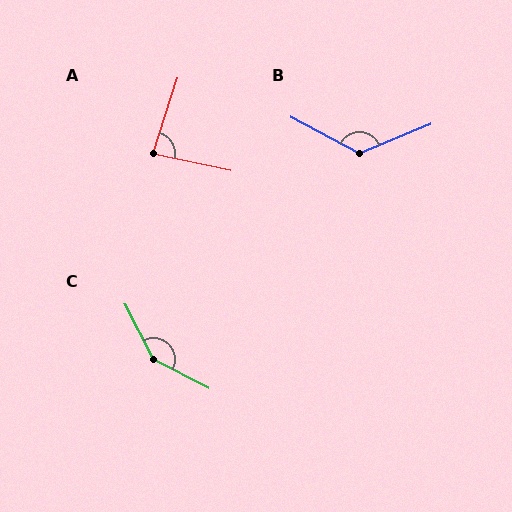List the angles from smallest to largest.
A (84°), B (130°), C (145°).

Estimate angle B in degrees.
Approximately 130 degrees.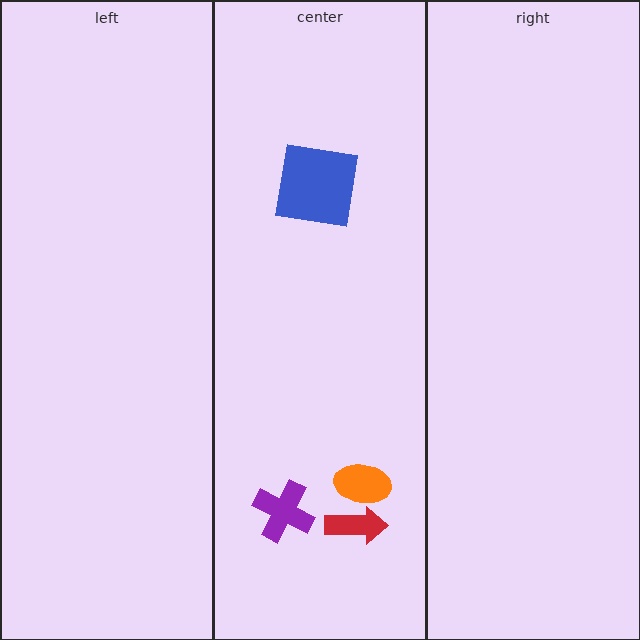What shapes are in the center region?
The red arrow, the blue square, the orange ellipse, the purple cross.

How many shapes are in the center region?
4.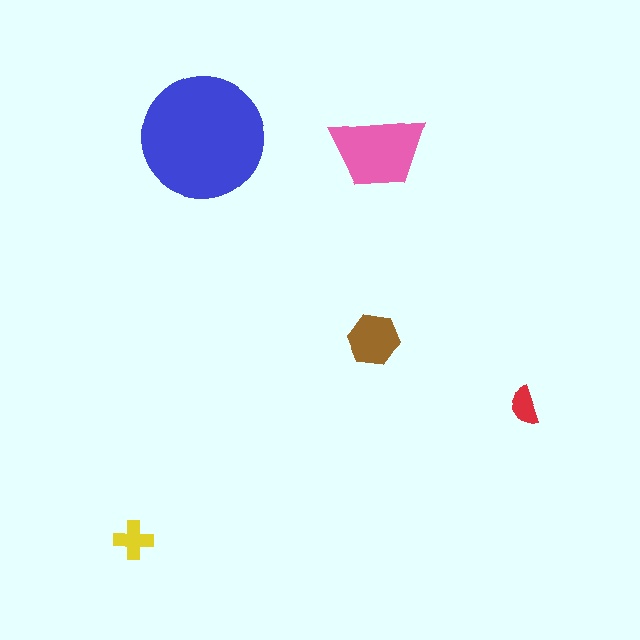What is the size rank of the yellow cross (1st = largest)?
4th.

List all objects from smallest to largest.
The red semicircle, the yellow cross, the brown hexagon, the pink trapezoid, the blue circle.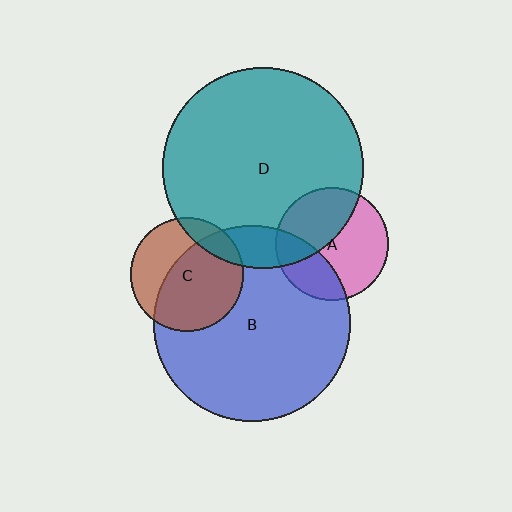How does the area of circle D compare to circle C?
Approximately 3.2 times.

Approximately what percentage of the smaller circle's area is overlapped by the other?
Approximately 30%.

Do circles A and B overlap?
Yes.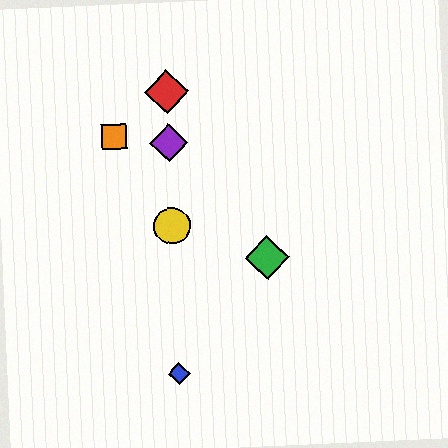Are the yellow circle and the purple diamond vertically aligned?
Yes, both are at x≈172.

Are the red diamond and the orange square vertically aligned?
No, the red diamond is at x≈166 and the orange square is at x≈114.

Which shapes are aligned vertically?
The red diamond, the blue diamond, the yellow circle, the purple diamond are aligned vertically.